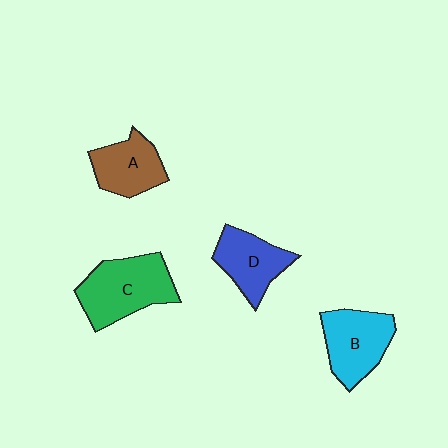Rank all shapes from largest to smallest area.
From largest to smallest: C (green), B (cyan), D (blue), A (brown).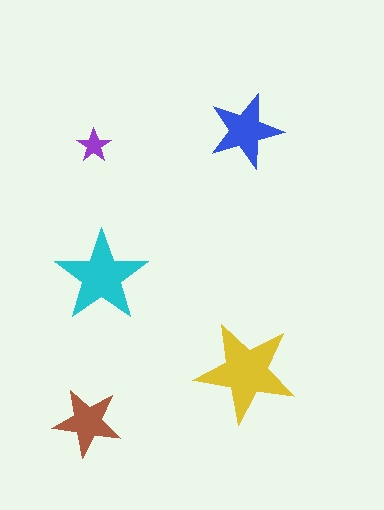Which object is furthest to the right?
The yellow star is rightmost.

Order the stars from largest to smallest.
the yellow one, the cyan one, the blue one, the brown one, the purple one.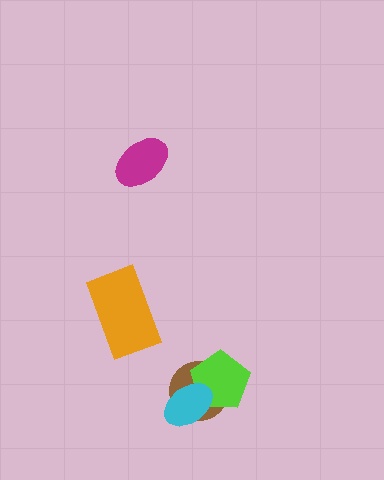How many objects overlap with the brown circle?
2 objects overlap with the brown circle.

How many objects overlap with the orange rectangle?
0 objects overlap with the orange rectangle.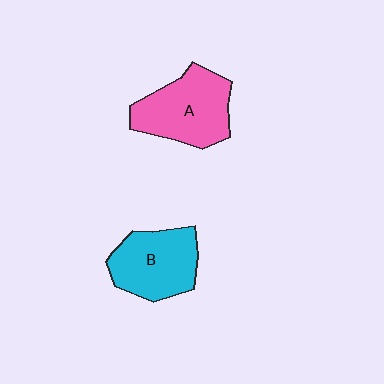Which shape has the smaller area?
Shape B (cyan).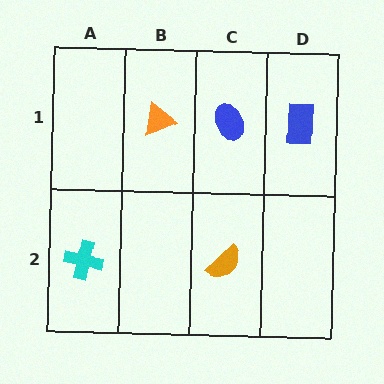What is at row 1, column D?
A blue rectangle.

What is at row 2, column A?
A cyan cross.